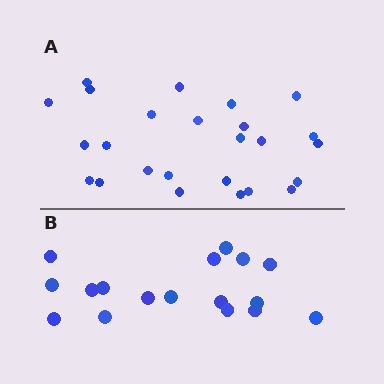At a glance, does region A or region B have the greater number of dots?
Region A (the top region) has more dots.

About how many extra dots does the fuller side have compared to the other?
Region A has roughly 8 or so more dots than region B.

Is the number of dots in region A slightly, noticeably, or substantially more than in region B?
Region A has substantially more. The ratio is roughly 1.5 to 1.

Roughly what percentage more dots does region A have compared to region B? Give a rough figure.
About 45% more.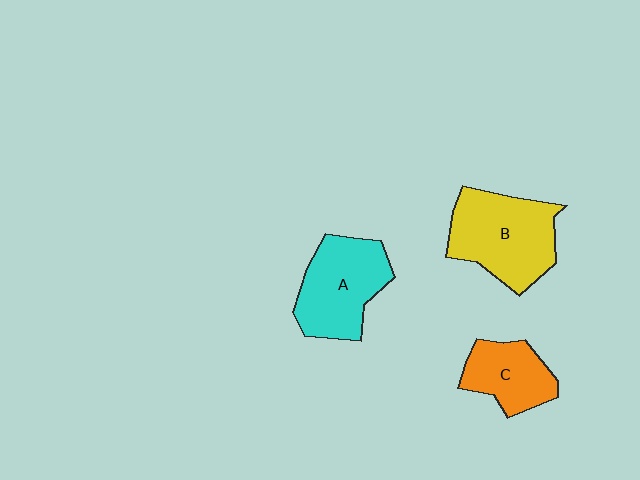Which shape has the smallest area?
Shape C (orange).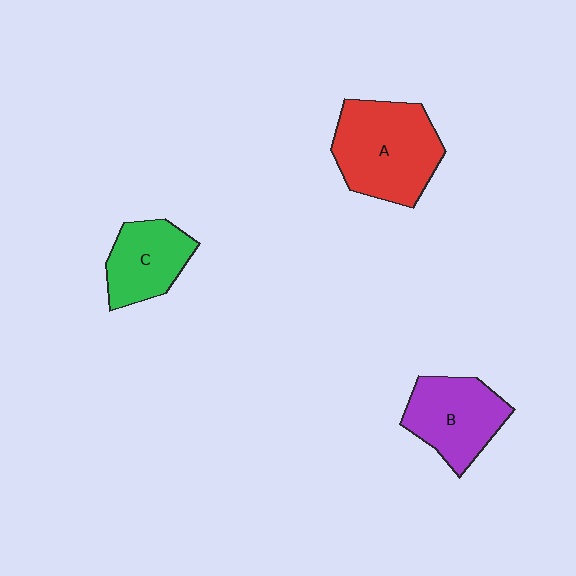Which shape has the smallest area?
Shape C (green).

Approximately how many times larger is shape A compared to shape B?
Approximately 1.3 times.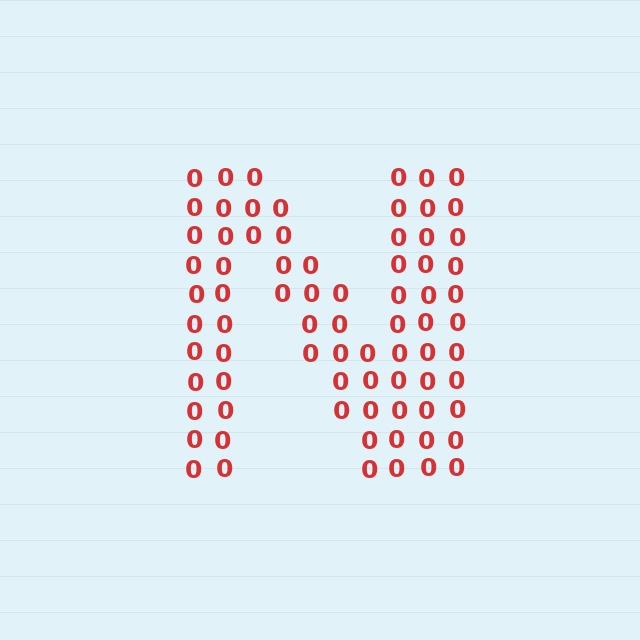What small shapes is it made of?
It is made of small digit 0's.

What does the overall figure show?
The overall figure shows the letter N.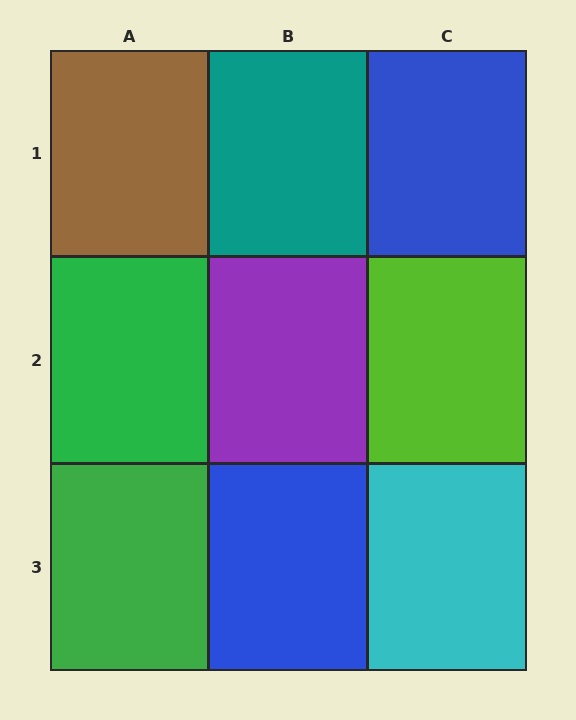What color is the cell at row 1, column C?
Blue.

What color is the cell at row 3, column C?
Cyan.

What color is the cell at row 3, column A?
Green.